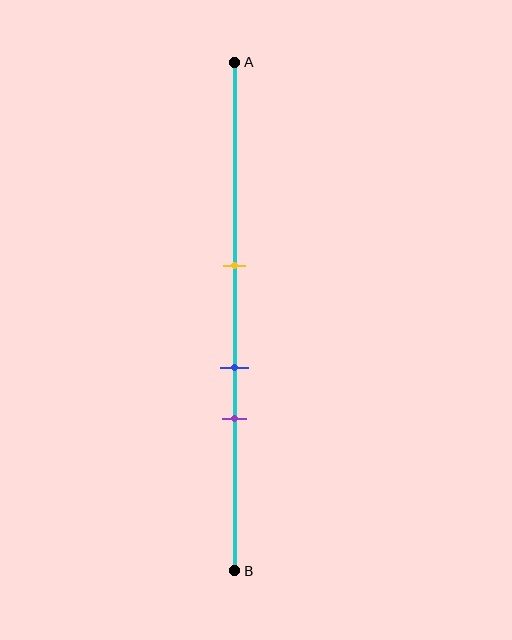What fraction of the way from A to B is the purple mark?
The purple mark is approximately 70% (0.7) of the way from A to B.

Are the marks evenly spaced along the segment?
Yes, the marks are approximately evenly spaced.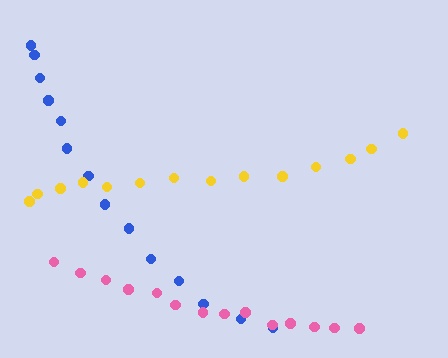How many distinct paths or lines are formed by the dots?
There are 3 distinct paths.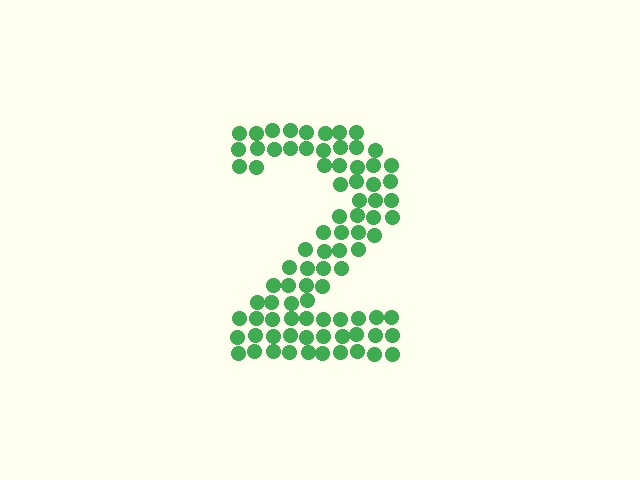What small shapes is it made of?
It is made of small circles.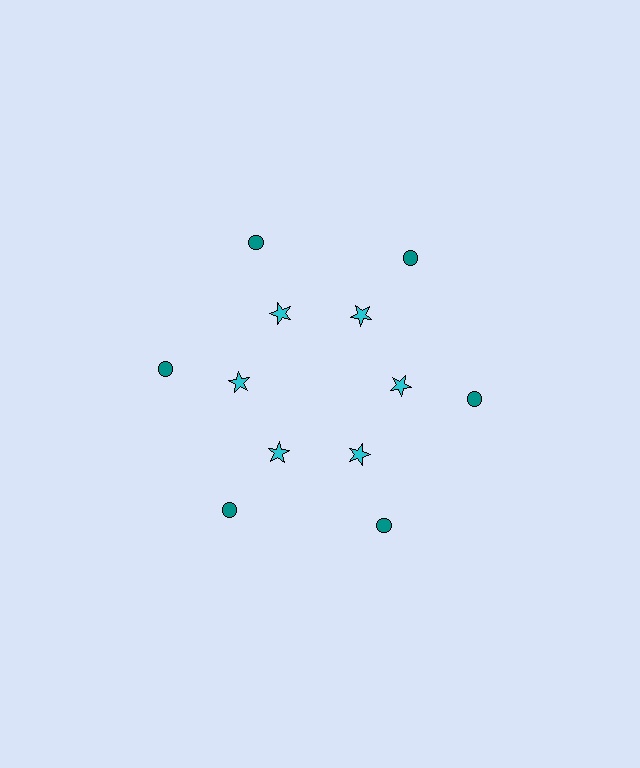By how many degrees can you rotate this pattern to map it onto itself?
The pattern maps onto itself every 60 degrees of rotation.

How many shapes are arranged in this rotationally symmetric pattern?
There are 12 shapes, arranged in 6 groups of 2.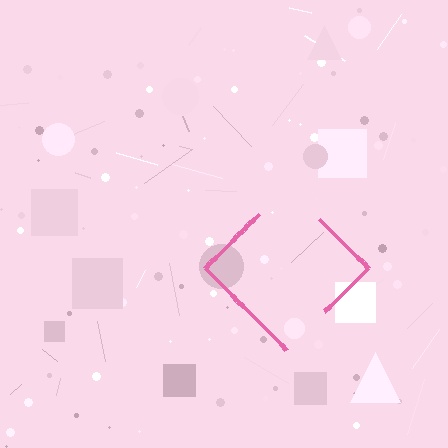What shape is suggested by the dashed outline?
The dashed outline suggests a diamond.